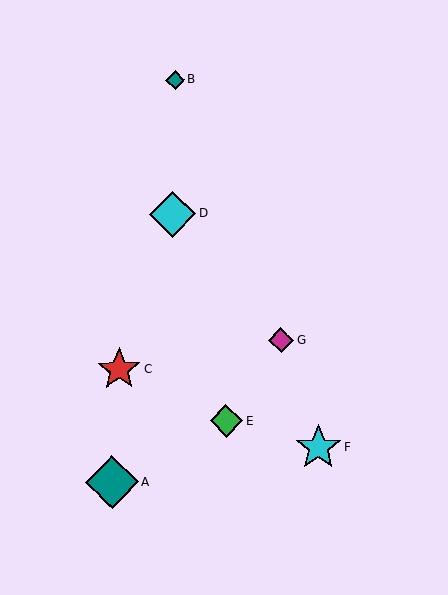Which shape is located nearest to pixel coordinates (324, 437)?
The cyan star (labeled F) at (318, 447) is nearest to that location.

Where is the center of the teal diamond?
The center of the teal diamond is at (112, 482).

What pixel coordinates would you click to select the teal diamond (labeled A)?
Click at (112, 482) to select the teal diamond A.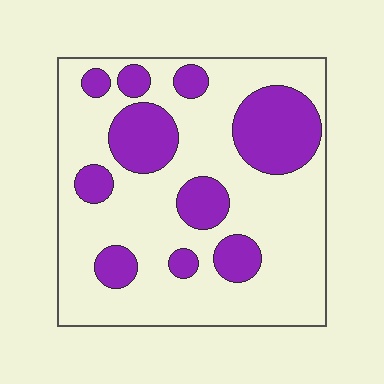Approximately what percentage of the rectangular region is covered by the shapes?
Approximately 30%.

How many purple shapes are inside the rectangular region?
10.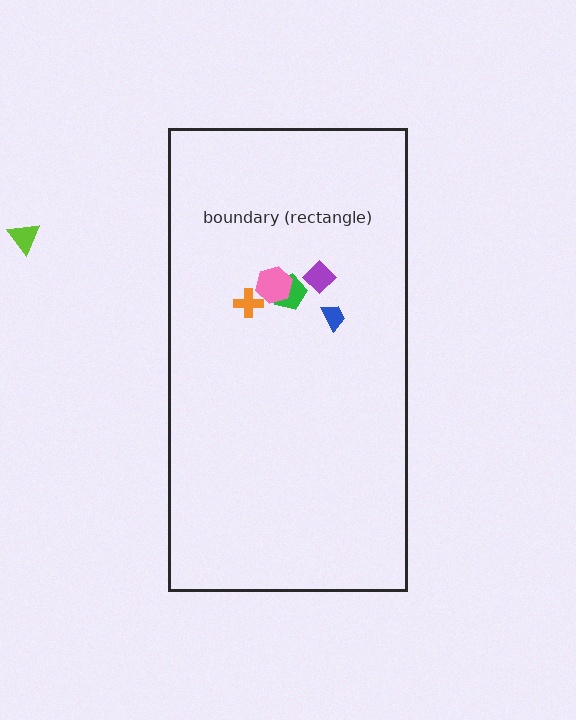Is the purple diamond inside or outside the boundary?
Inside.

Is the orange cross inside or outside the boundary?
Inside.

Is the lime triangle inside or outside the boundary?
Outside.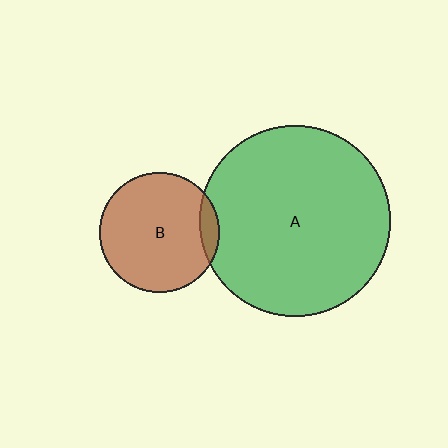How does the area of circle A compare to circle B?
Approximately 2.5 times.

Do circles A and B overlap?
Yes.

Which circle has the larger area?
Circle A (green).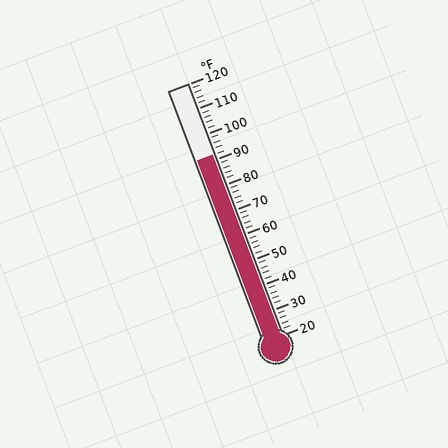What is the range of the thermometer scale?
The thermometer scale ranges from 20°F to 120°F.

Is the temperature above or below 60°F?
The temperature is above 60°F.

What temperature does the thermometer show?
The thermometer shows approximately 92°F.